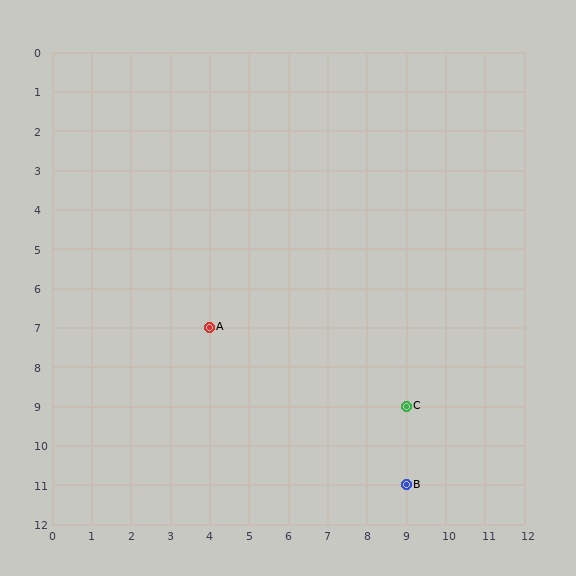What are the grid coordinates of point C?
Point C is at grid coordinates (9, 9).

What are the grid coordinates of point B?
Point B is at grid coordinates (9, 11).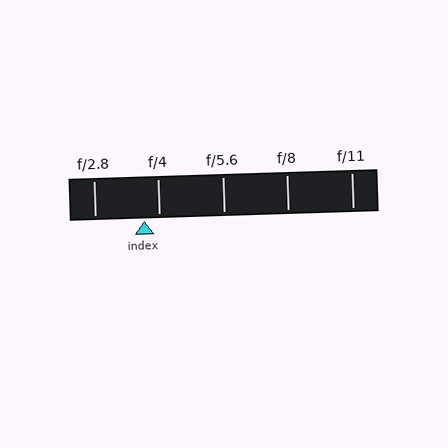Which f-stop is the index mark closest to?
The index mark is closest to f/4.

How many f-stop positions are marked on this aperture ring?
There are 5 f-stop positions marked.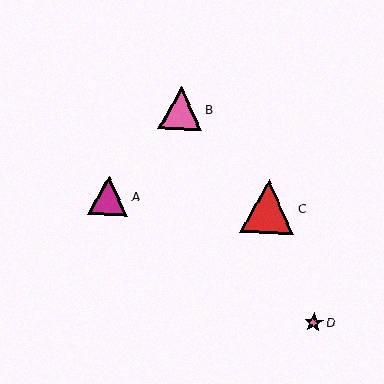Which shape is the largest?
The red triangle (labeled C) is the largest.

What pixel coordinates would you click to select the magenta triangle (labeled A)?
Click at (108, 196) to select the magenta triangle A.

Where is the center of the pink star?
The center of the pink star is at (314, 323).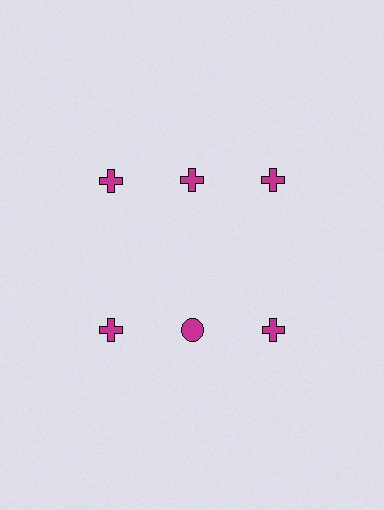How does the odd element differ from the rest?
It has a different shape: circle instead of cross.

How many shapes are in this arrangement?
There are 6 shapes arranged in a grid pattern.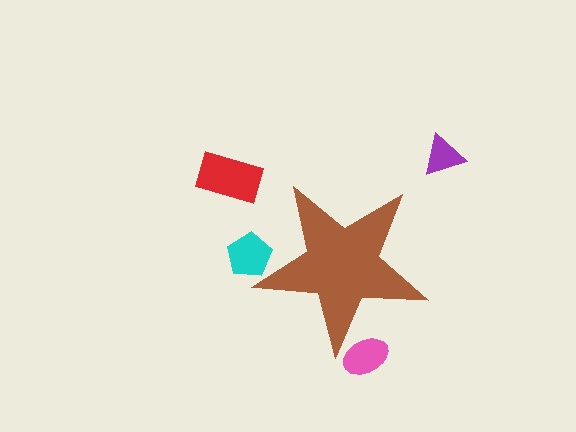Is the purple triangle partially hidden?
No, the purple triangle is fully visible.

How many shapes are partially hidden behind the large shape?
2 shapes are partially hidden.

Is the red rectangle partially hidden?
No, the red rectangle is fully visible.